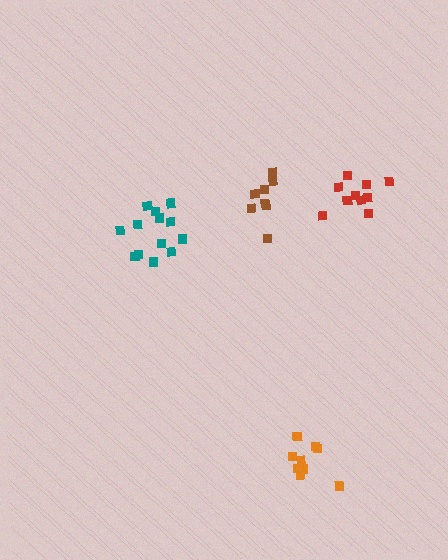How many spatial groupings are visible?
There are 4 spatial groupings.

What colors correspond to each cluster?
The clusters are colored: brown, orange, teal, red.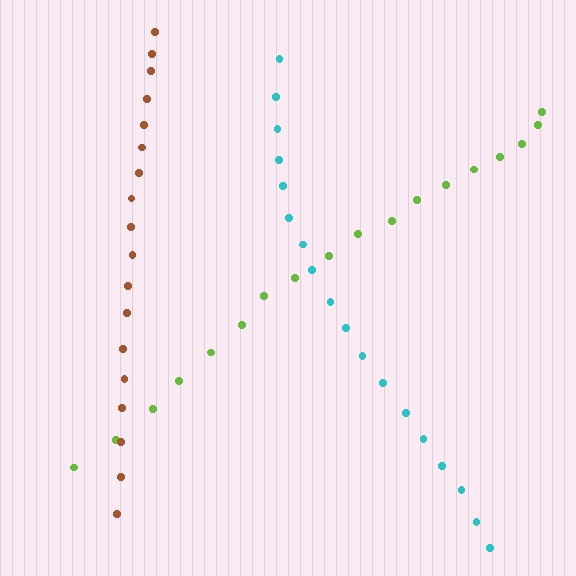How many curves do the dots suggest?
There are 3 distinct paths.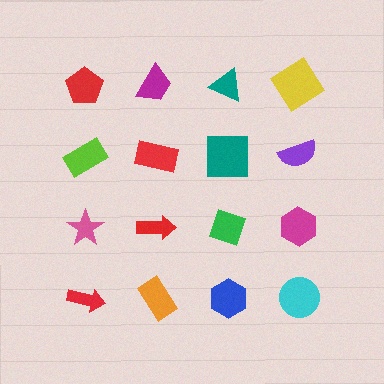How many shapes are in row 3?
4 shapes.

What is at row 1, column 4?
A yellow diamond.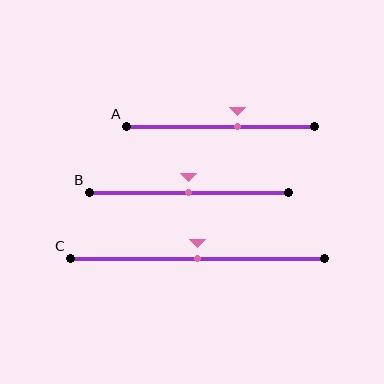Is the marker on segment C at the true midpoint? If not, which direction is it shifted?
Yes, the marker on segment C is at the true midpoint.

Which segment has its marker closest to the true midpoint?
Segment B has its marker closest to the true midpoint.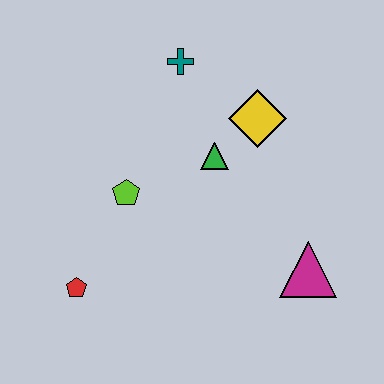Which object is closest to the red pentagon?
The lime pentagon is closest to the red pentagon.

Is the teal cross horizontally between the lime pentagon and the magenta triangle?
Yes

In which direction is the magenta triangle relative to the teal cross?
The magenta triangle is below the teal cross.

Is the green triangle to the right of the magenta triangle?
No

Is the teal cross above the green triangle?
Yes